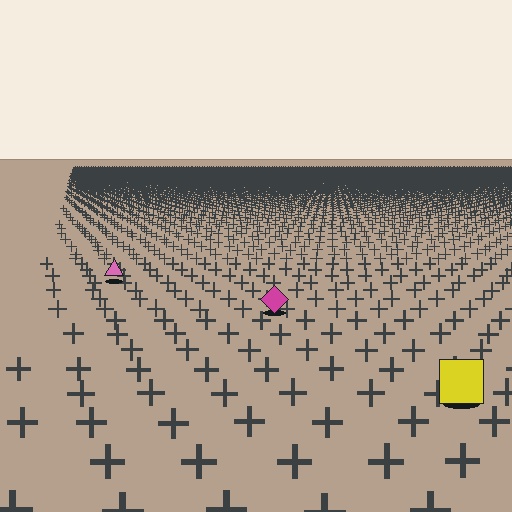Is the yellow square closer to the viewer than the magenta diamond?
Yes. The yellow square is closer — you can tell from the texture gradient: the ground texture is coarser near it.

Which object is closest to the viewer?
The yellow square is closest. The texture marks near it are larger and more spread out.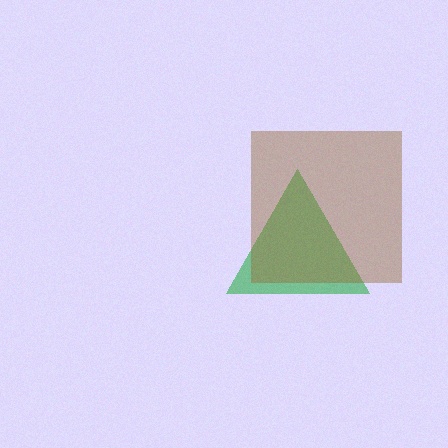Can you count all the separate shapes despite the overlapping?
Yes, there are 2 separate shapes.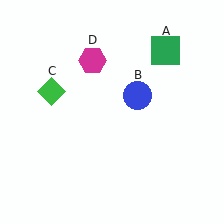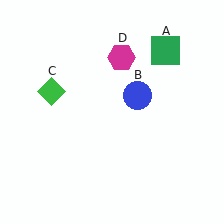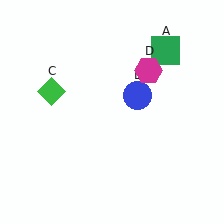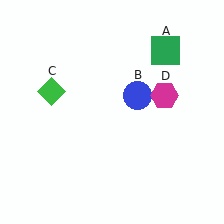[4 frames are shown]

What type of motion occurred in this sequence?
The magenta hexagon (object D) rotated clockwise around the center of the scene.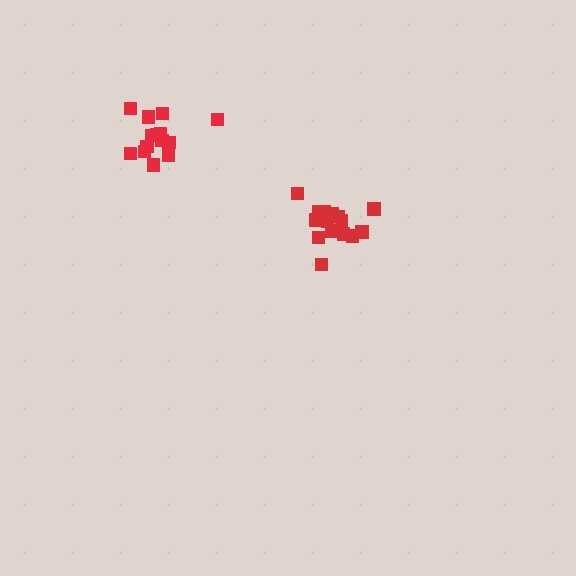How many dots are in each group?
Group 1: 14 dots, Group 2: 17 dots (31 total).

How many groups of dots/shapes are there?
There are 2 groups.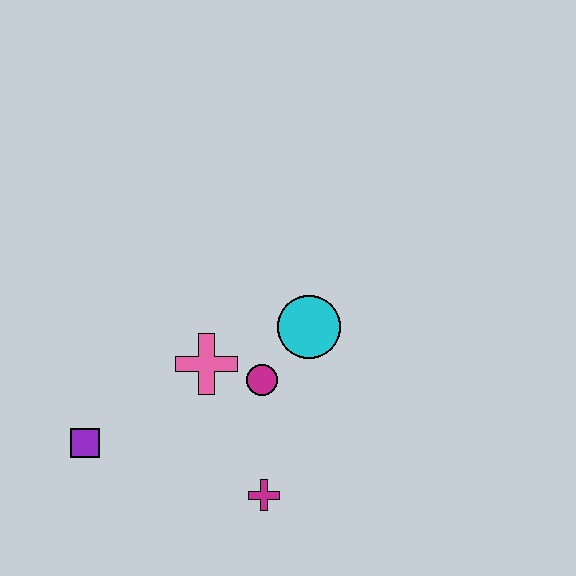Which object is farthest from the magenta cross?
The purple square is farthest from the magenta cross.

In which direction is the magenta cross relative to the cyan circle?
The magenta cross is below the cyan circle.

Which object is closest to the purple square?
The pink cross is closest to the purple square.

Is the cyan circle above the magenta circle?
Yes